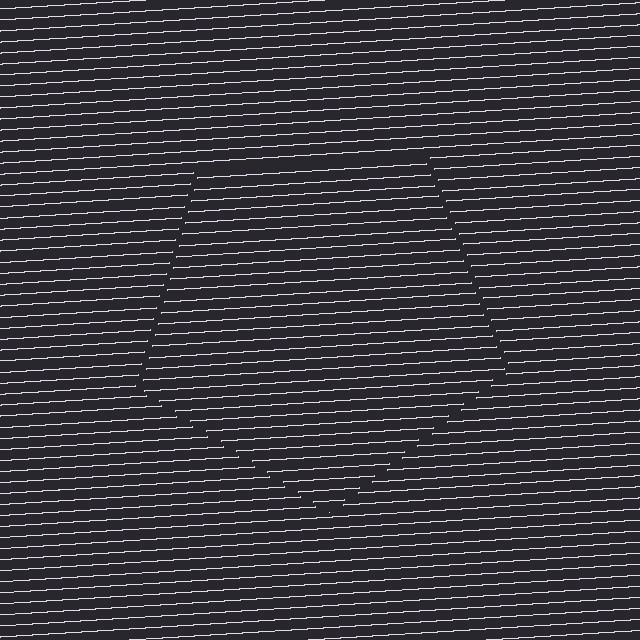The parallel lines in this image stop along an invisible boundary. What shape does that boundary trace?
An illusory pentagon. The interior of the shape contains the same grating, shifted by half a period — the contour is defined by the phase discontinuity where line-ends from the inner and outer gratings abut.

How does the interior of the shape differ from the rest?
The interior of the shape contains the same grating, shifted by half a period — the contour is defined by the phase discontinuity where line-ends from the inner and outer gratings abut.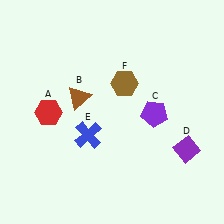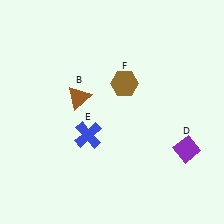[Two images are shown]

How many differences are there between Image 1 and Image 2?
There are 2 differences between the two images.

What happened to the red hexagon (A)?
The red hexagon (A) was removed in Image 2. It was in the bottom-left area of Image 1.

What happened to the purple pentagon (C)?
The purple pentagon (C) was removed in Image 2. It was in the bottom-right area of Image 1.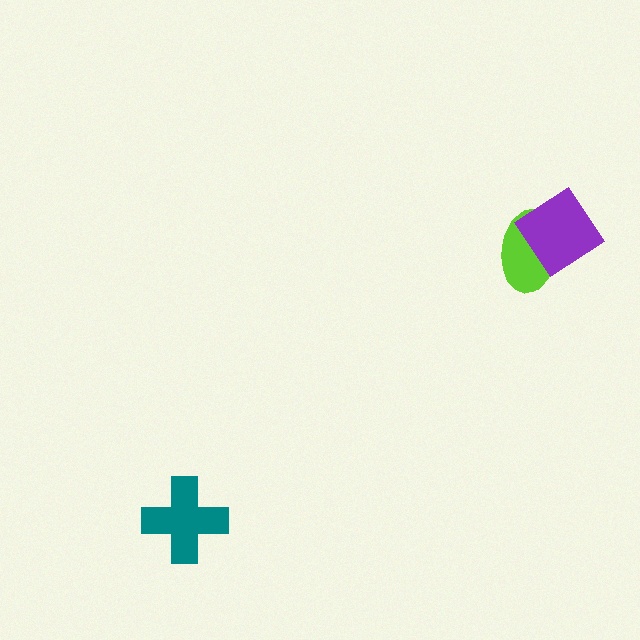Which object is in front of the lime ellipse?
The purple diamond is in front of the lime ellipse.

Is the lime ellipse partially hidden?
Yes, it is partially covered by another shape.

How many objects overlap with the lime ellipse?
1 object overlaps with the lime ellipse.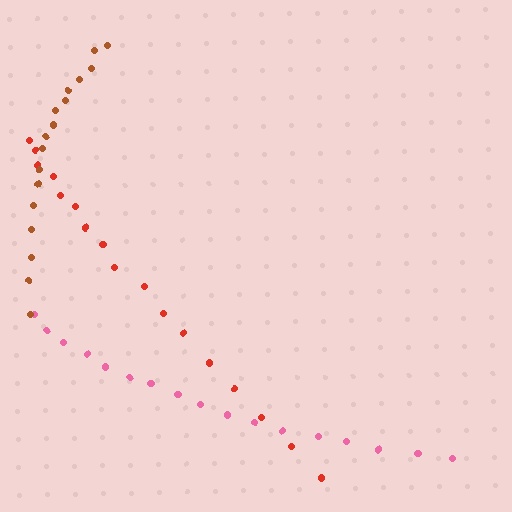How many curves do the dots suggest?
There are 3 distinct paths.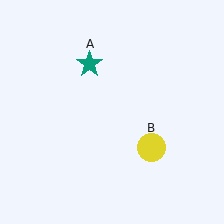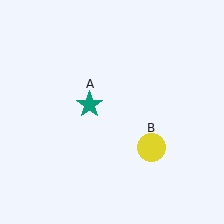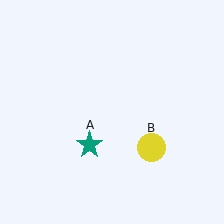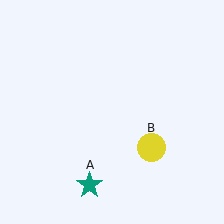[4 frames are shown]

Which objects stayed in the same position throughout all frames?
Yellow circle (object B) remained stationary.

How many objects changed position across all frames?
1 object changed position: teal star (object A).